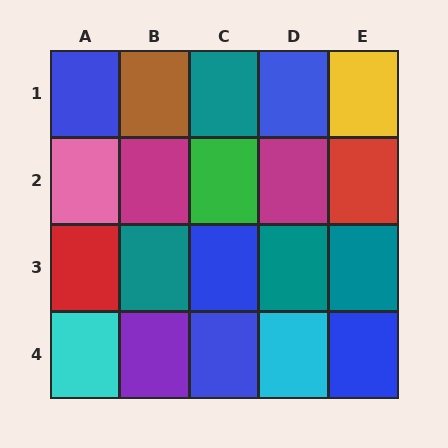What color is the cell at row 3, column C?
Blue.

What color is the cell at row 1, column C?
Teal.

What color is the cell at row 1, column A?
Blue.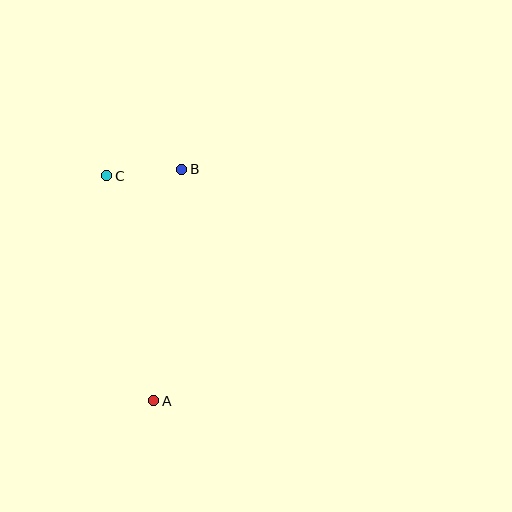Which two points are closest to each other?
Points B and C are closest to each other.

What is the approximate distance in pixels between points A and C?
The distance between A and C is approximately 230 pixels.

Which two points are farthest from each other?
Points A and B are farthest from each other.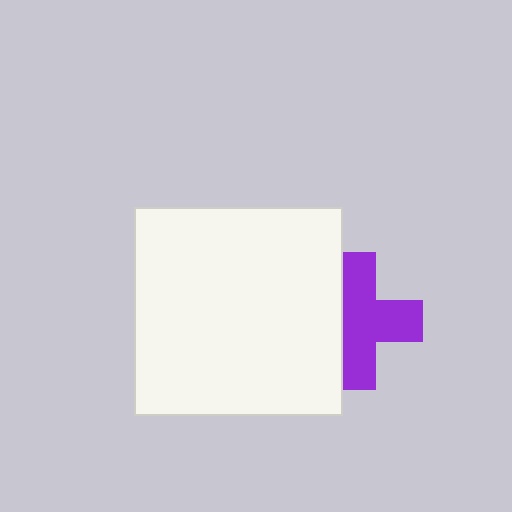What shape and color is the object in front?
The object in front is a white square.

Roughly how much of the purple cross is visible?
Most of it is visible (roughly 65%).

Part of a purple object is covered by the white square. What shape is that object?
It is a cross.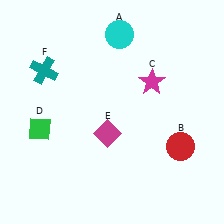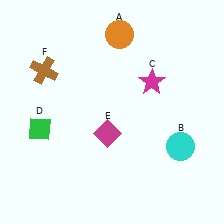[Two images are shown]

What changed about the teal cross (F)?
In Image 1, F is teal. In Image 2, it changed to brown.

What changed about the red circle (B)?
In Image 1, B is red. In Image 2, it changed to cyan.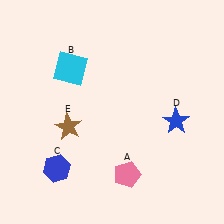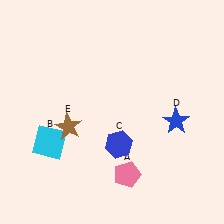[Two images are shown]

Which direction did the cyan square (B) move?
The cyan square (B) moved down.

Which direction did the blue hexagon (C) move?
The blue hexagon (C) moved right.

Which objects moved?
The objects that moved are: the cyan square (B), the blue hexagon (C).